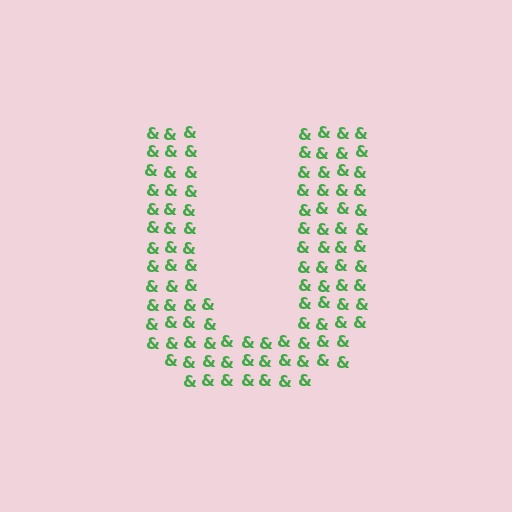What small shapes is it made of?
It is made of small ampersands.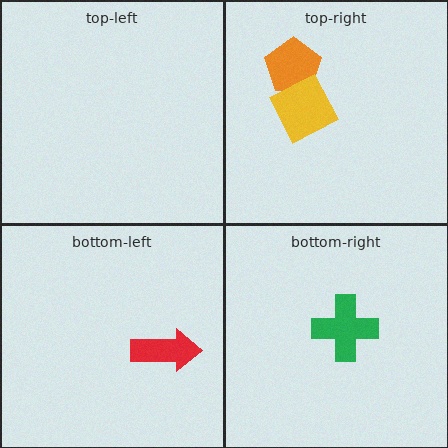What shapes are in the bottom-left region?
The red arrow.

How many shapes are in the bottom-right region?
1.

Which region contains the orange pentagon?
The top-right region.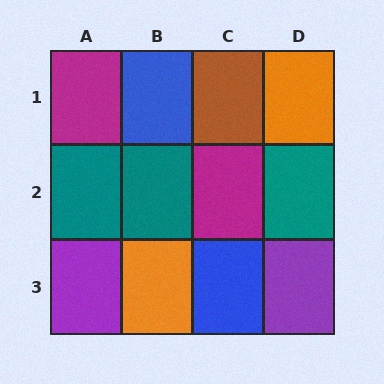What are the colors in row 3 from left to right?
Purple, orange, blue, purple.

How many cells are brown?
1 cell is brown.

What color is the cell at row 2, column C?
Magenta.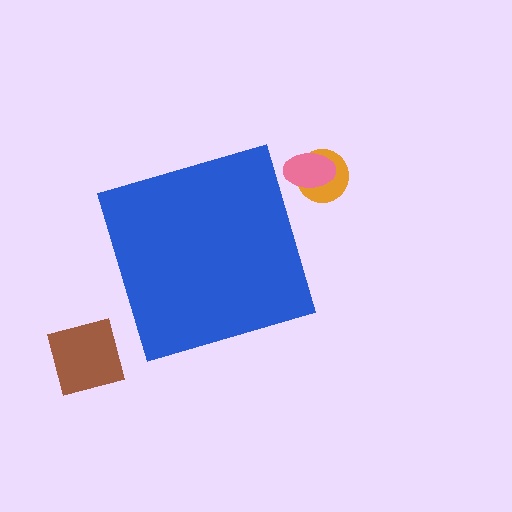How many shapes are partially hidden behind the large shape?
0 shapes are partially hidden.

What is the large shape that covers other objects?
A blue square.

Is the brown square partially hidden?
No, the brown square is fully visible.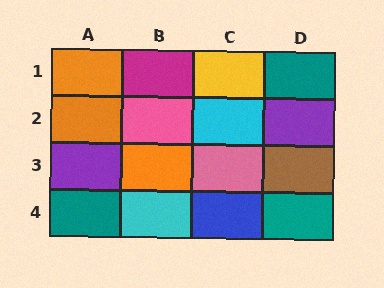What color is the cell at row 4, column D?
Teal.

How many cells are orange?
3 cells are orange.